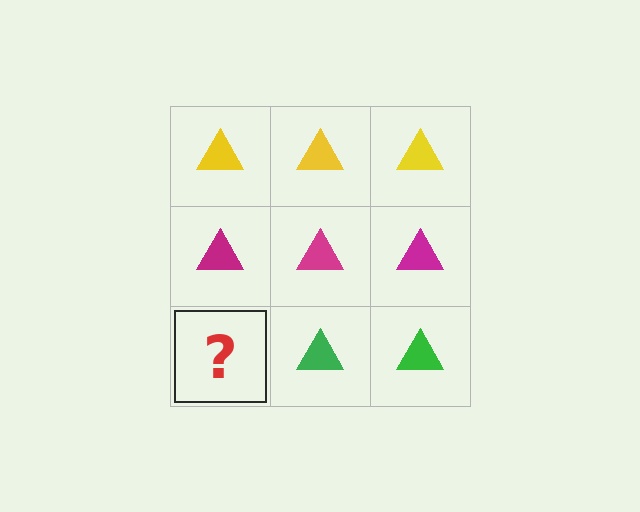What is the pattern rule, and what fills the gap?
The rule is that each row has a consistent color. The gap should be filled with a green triangle.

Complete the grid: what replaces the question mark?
The question mark should be replaced with a green triangle.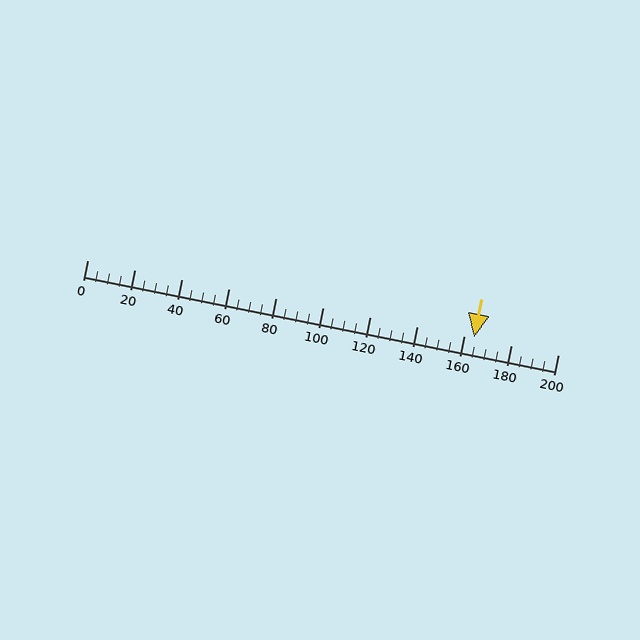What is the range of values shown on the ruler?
The ruler shows values from 0 to 200.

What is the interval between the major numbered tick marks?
The major tick marks are spaced 20 units apart.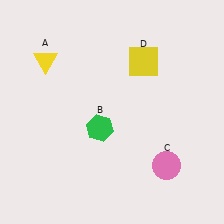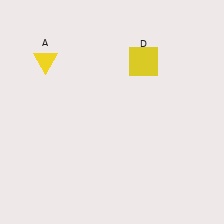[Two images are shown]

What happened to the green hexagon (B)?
The green hexagon (B) was removed in Image 2. It was in the bottom-left area of Image 1.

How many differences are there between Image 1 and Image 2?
There are 2 differences between the two images.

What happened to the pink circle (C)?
The pink circle (C) was removed in Image 2. It was in the bottom-right area of Image 1.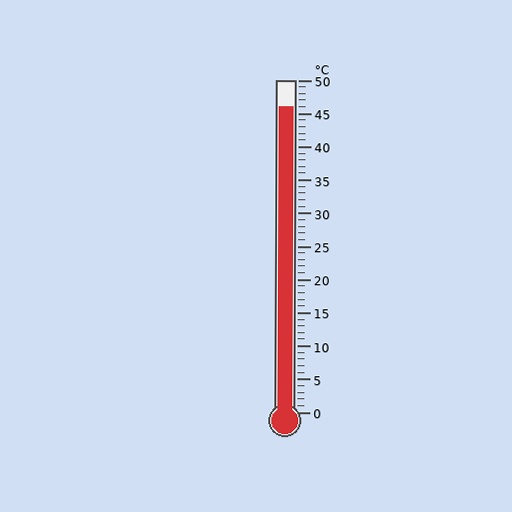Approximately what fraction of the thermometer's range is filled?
The thermometer is filled to approximately 90% of its range.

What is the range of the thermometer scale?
The thermometer scale ranges from 0°C to 50°C.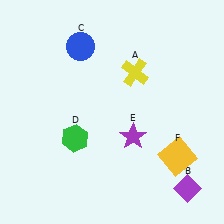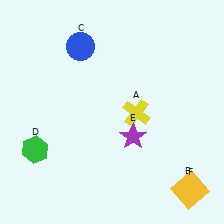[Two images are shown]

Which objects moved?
The objects that moved are: the yellow cross (A), the green hexagon (D), the yellow square (F).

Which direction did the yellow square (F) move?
The yellow square (F) moved down.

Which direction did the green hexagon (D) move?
The green hexagon (D) moved left.